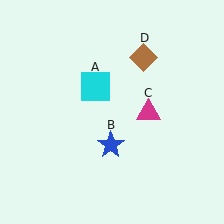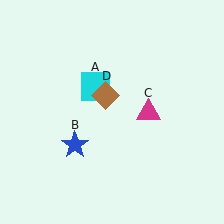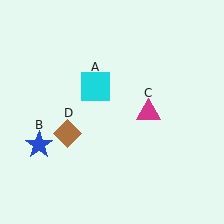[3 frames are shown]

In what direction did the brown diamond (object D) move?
The brown diamond (object D) moved down and to the left.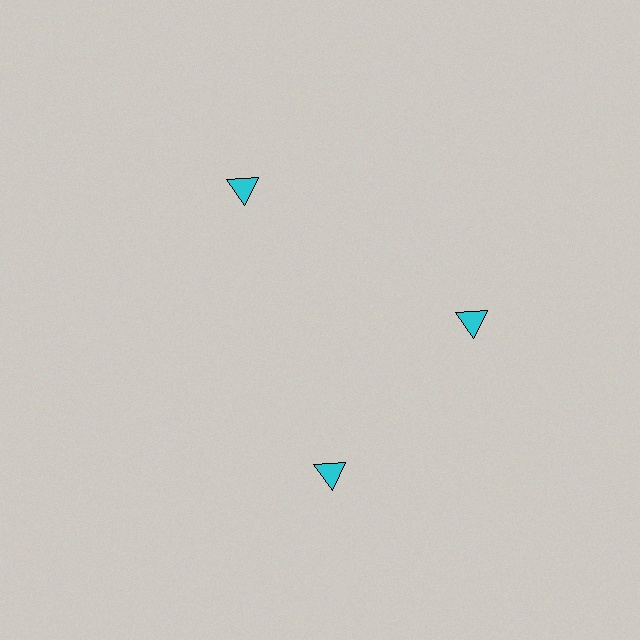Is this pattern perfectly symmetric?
No. The 3 cyan triangles are arranged in a ring, but one element near the 7 o'clock position is rotated out of alignment along the ring, breaking the 3-fold rotational symmetry.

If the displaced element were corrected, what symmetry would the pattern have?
It would have 3-fold rotational symmetry — the pattern would map onto itself every 120 degrees.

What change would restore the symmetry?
The symmetry would be restored by rotating it back into even spacing with its neighbors so that all 3 triangles sit at equal angles and equal distance from the center.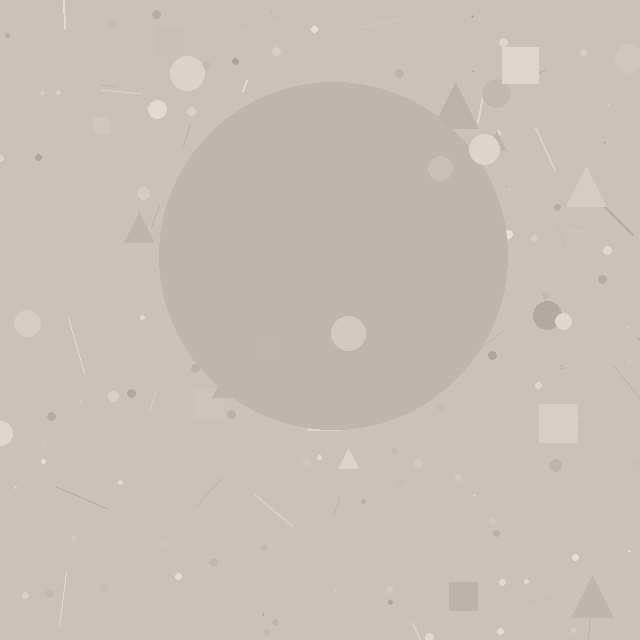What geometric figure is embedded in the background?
A circle is embedded in the background.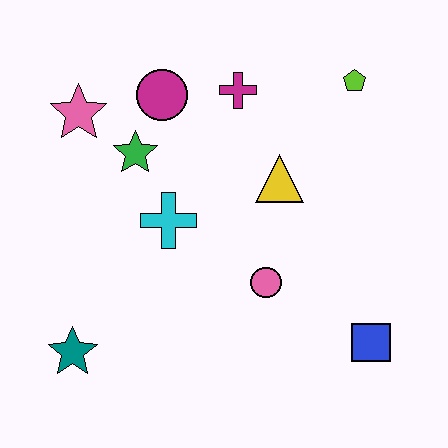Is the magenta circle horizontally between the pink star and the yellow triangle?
Yes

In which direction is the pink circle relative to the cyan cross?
The pink circle is to the right of the cyan cross.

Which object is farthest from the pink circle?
The pink star is farthest from the pink circle.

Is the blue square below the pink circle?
Yes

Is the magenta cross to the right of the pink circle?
No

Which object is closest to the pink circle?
The yellow triangle is closest to the pink circle.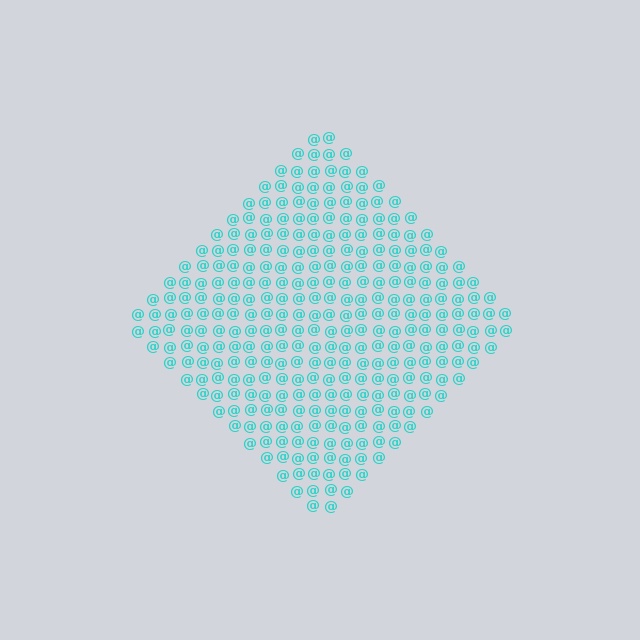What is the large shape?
The large shape is a diamond.